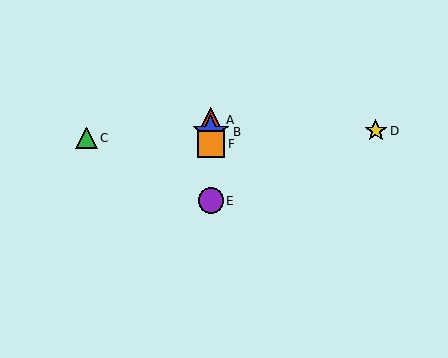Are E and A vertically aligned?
Yes, both are at x≈211.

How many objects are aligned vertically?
4 objects (A, B, E, F) are aligned vertically.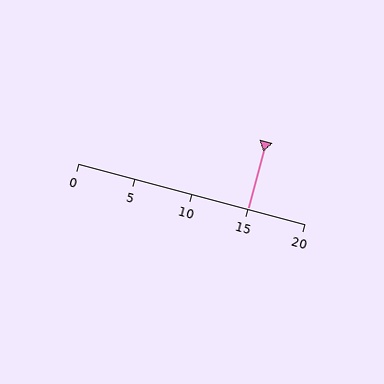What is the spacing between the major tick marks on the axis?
The major ticks are spaced 5 apart.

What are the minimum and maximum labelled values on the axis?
The axis runs from 0 to 20.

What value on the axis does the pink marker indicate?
The marker indicates approximately 15.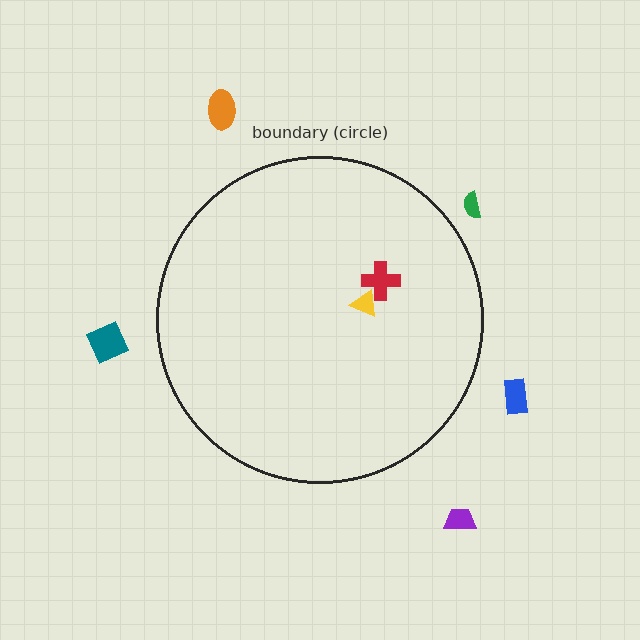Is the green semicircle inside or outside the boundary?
Outside.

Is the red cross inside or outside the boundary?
Inside.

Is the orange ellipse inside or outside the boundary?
Outside.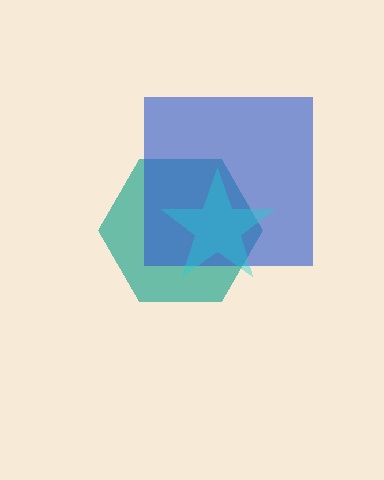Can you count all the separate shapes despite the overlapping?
Yes, there are 3 separate shapes.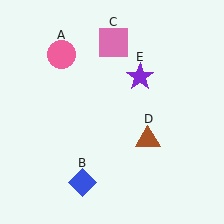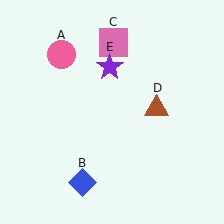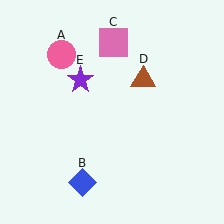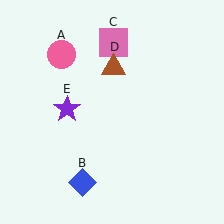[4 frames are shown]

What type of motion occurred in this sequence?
The brown triangle (object D), purple star (object E) rotated counterclockwise around the center of the scene.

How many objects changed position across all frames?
2 objects changed position: brown triangle (object D), purple star (object E).